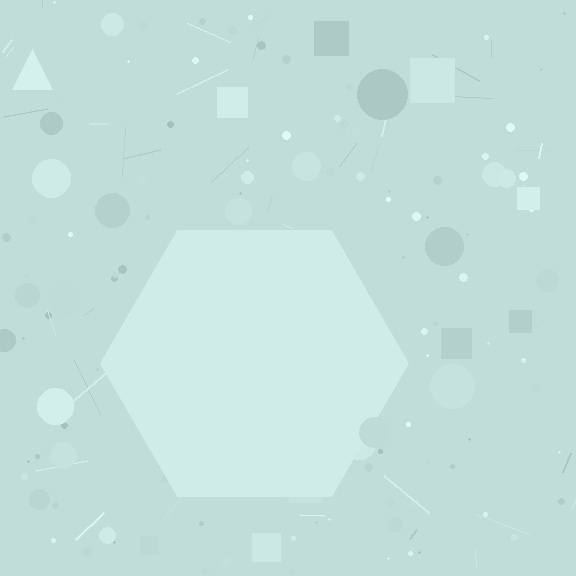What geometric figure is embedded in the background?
A hexagon is embedded in the background.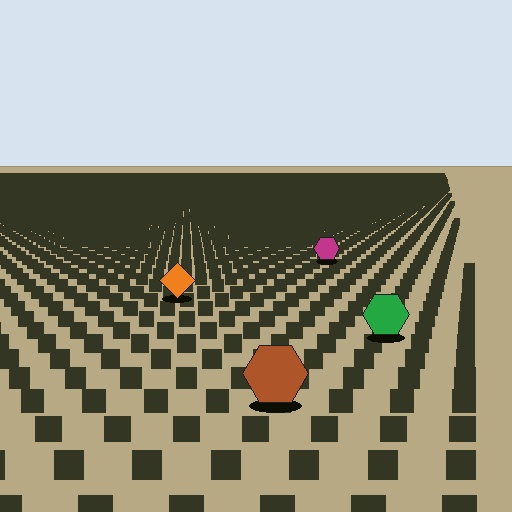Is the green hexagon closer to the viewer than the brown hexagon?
No. The brown hexagon is closer — you can tell from the texture gradient: the ground texture is coarser near it.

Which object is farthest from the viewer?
The magenta hexagon is farthest from the viewer. It appears smaller and the ground texture around it is denser.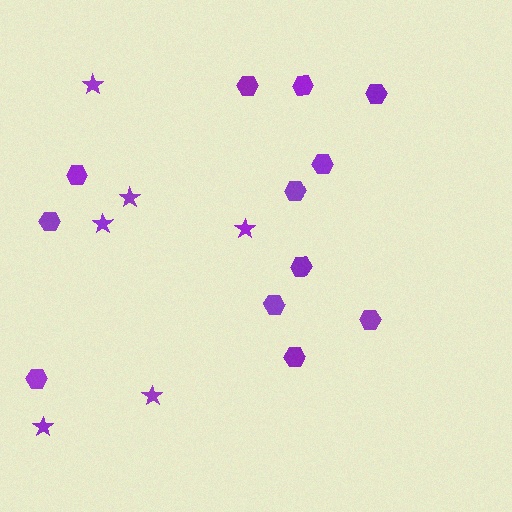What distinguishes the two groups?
There are 2 groups: one group of hexagons (12) and one group of stars (6).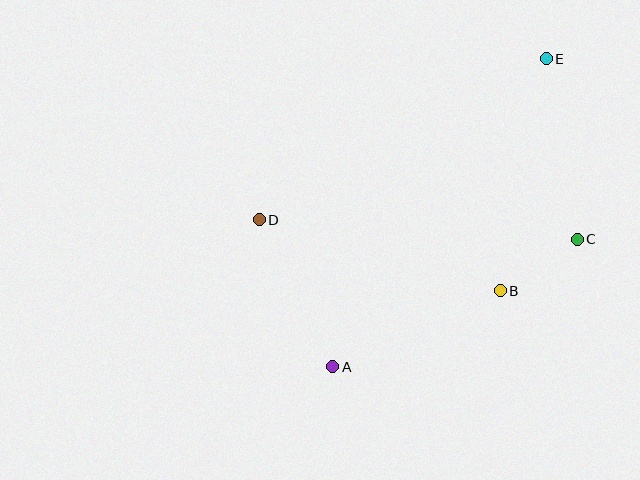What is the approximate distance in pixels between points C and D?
The distance between C and D is approximately 319 pixels.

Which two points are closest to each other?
Points B and C are closest to each other.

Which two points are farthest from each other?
Points A and E are farthest from each other.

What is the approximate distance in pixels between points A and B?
The distance between A and B is approximately 184 pixels.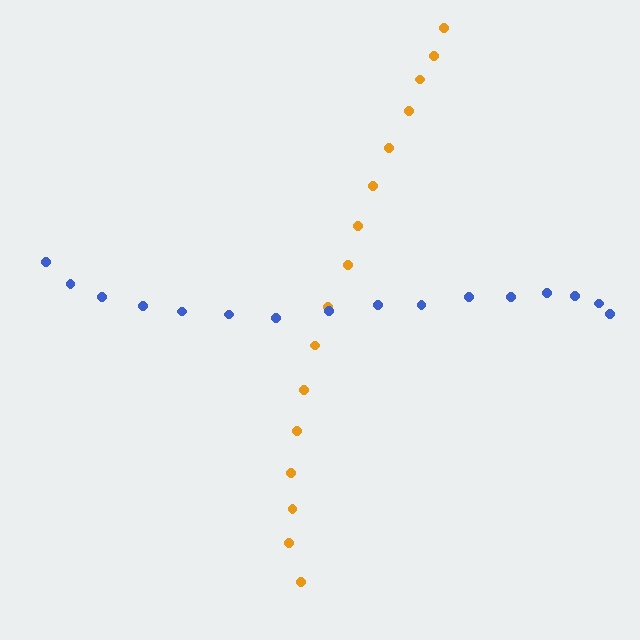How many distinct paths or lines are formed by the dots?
There are 2 distinct paths.